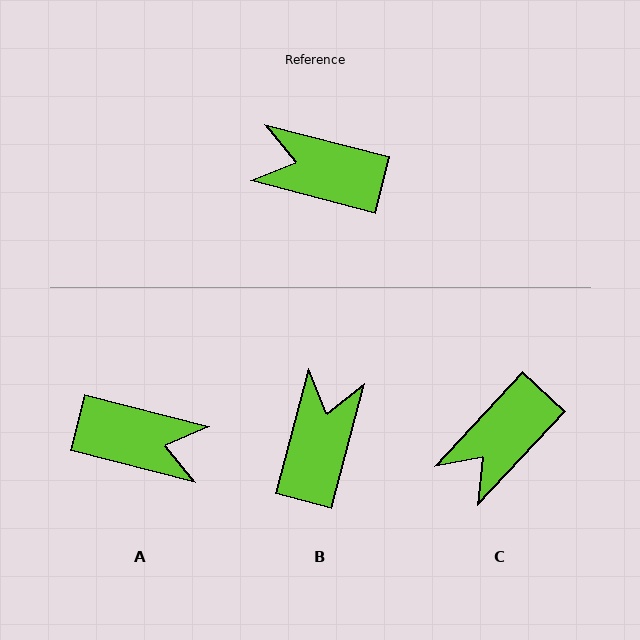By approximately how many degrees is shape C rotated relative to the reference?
Approximately 61 degrees counter-clockwise.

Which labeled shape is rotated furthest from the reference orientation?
A, about 180 degrees away.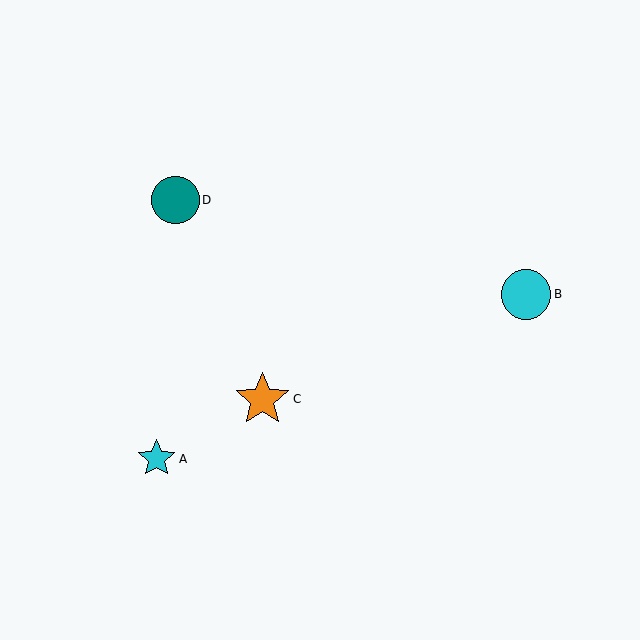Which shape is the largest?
The orange star (labeled C) is the largest.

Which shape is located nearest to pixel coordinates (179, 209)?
The teal circle (labeled D) at (175, 200) is nearest to that location.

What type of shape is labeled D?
Shape D is a teal circle.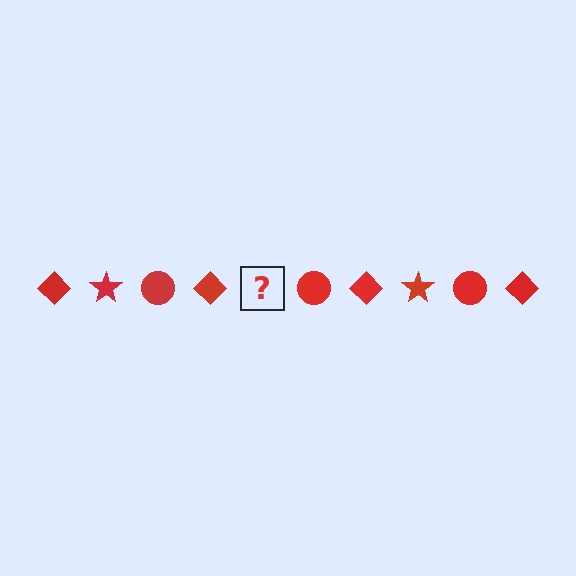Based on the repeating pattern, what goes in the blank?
The blank should be a red star.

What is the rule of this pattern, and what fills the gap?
The rule is that the pattern cycles through diamond, star, circle shapes in red. The gap should be filled with a red star.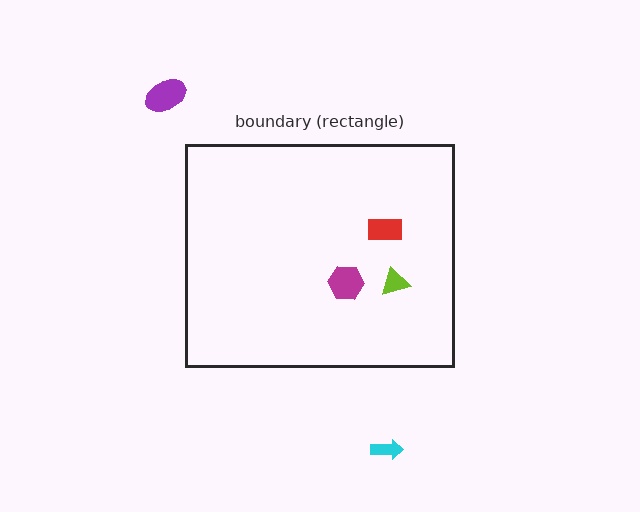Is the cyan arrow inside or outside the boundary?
Outside.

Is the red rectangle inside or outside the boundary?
Inside.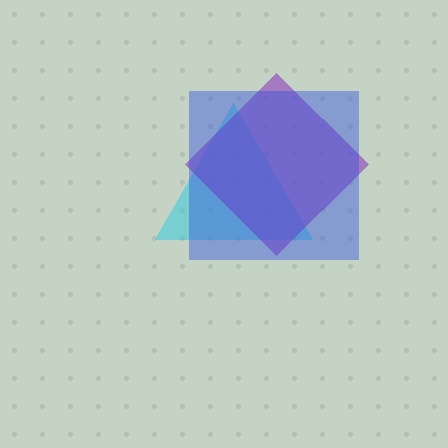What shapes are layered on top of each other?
The layered shapes are: a cyan triangle, a purple diamond, a blue square.